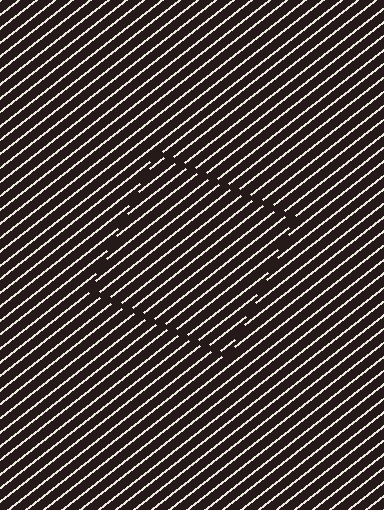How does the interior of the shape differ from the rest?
The interior of the shape contains the same grating, shifted by half a period — the contour is defined by the phase discontinuity where line-ends from the inner and outer gratings abut.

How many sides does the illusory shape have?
4 sides — the line-ends trace a square.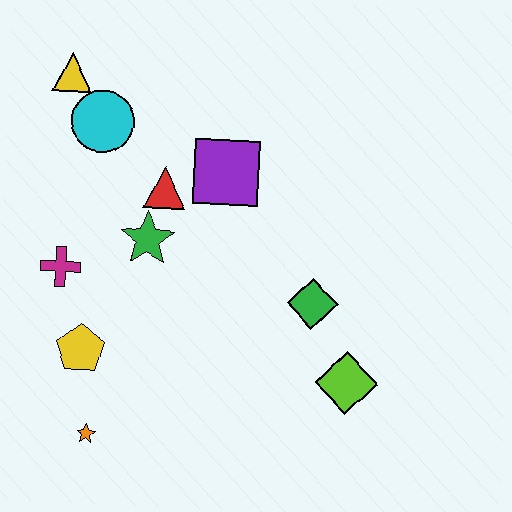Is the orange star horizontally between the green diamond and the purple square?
No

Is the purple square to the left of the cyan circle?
No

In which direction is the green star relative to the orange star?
The green star is above the orange star.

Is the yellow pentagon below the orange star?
No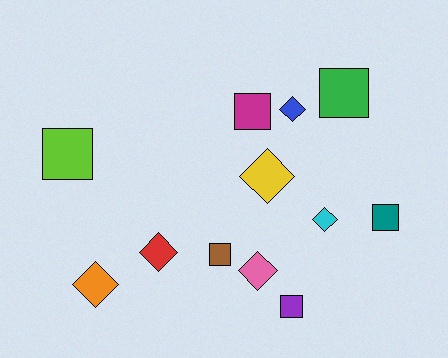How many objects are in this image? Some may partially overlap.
There are 12 objects.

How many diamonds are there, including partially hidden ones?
There are 6 diamonds.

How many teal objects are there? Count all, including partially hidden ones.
There is 1 teal object.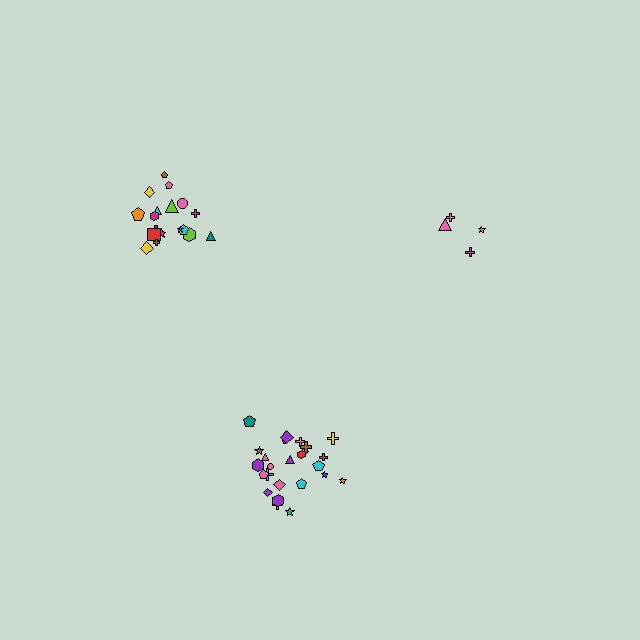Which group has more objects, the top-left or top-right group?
The top-left group.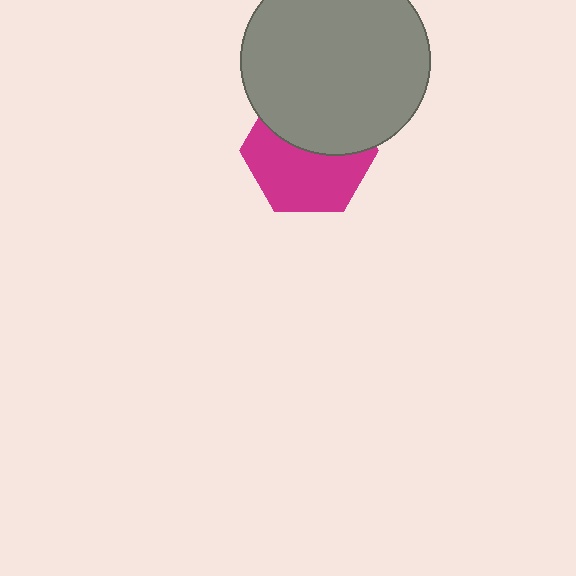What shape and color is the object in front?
The object in front is a gray circle.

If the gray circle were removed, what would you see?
You would see the complete magenta hexagon.